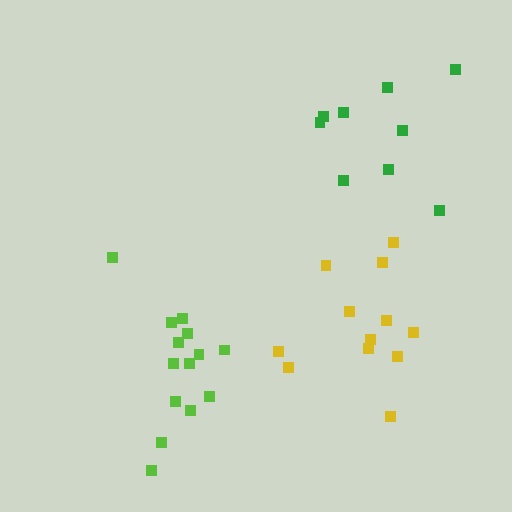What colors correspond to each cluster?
The clusters are colored: yellow, green, lime.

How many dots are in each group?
Group 1: 12 dots, Group 2: 9 dots, Group 3: 14 dots (35 total).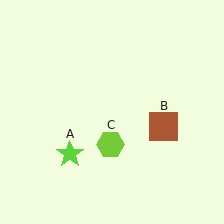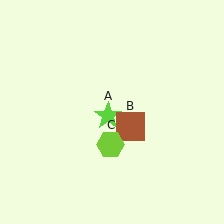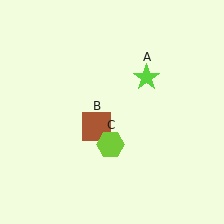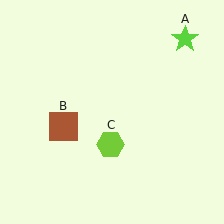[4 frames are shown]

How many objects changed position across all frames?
2 objects changed position: lime star (object A), brown square (object B).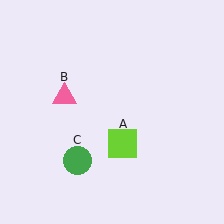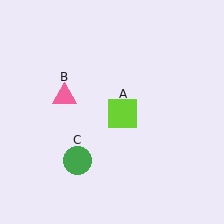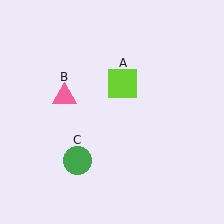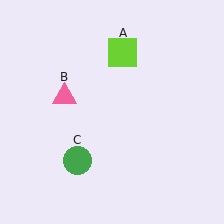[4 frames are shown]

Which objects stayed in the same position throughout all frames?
Pink triangle (object B) and green circle (object C) remained stationary.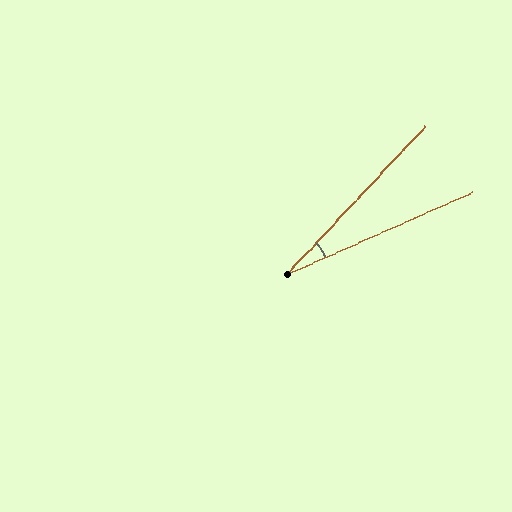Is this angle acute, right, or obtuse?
It is acute.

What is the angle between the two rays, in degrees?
Approximately 23 degrees.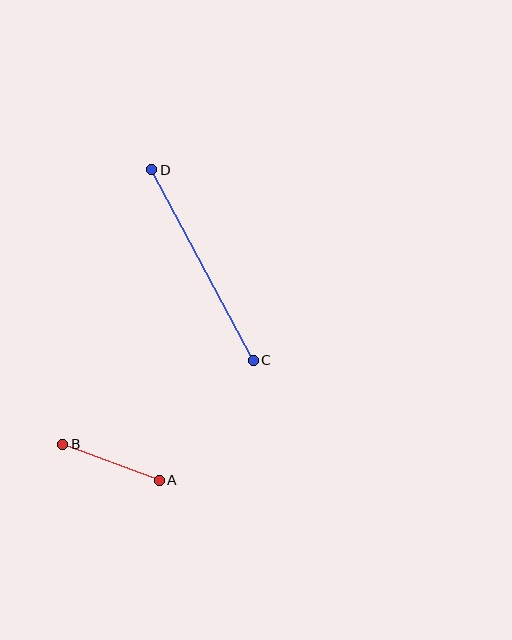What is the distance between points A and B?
The distance is approximately 103 pixels.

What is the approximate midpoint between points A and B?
The midpoint is at approximately (111, 462) pixels.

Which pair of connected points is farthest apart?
Points C and D are farthest apart.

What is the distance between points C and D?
The distance is approximately 216 pixels.